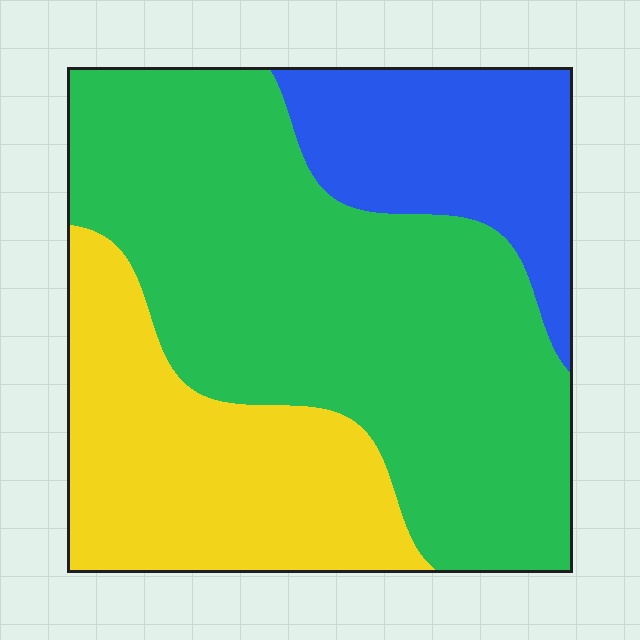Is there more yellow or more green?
Green.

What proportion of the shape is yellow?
Yellow covers 27% of the shape.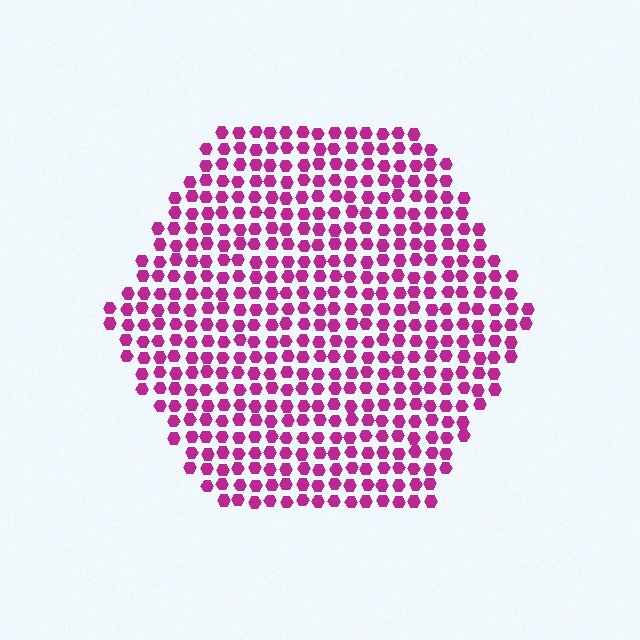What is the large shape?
The large shape is a hexagon.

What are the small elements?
The small elements are hexagons.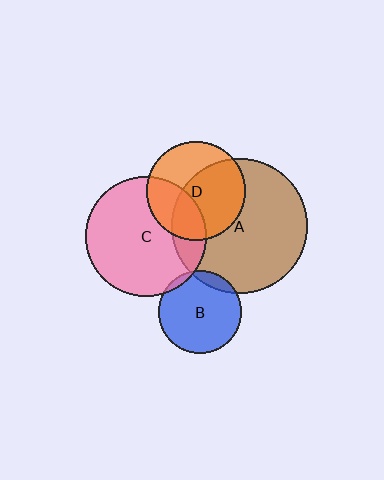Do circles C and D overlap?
Yes.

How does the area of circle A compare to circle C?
Approximately 1.3 times.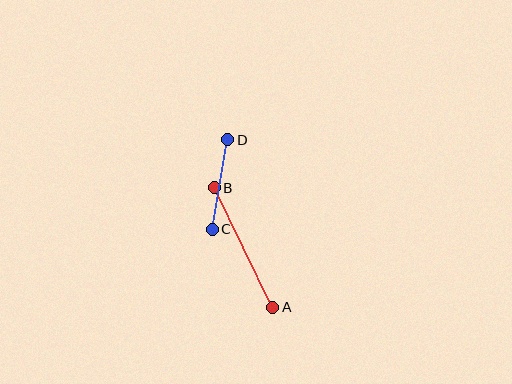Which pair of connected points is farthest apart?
Points A and B are farthest apart.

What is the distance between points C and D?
The distance is approximately 91 pixels.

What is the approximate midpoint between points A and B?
The midpoint is at approximately (244, 247) pixels.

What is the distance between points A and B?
The distance is approximately 133 pixels.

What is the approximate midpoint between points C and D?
The midpoint is at approximately (220, 185) pixels.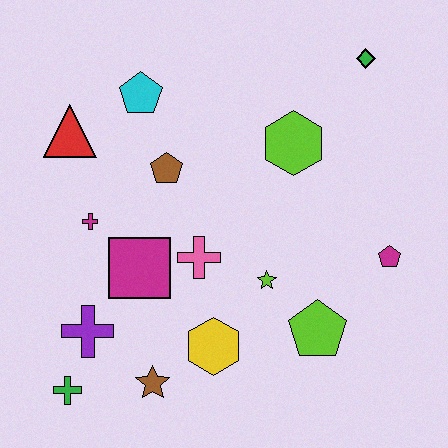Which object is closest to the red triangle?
The cyan pentagon is closest to the red triangle.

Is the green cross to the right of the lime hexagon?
No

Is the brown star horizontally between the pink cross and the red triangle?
Yes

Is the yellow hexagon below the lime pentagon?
Yes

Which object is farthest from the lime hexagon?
The green cross is farthest from the lime hexagon.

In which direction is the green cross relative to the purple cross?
The green cross is below the purple cross.